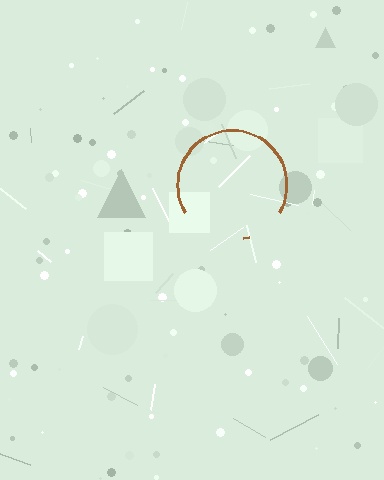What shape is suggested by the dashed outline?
The dashed outline suggests a circle.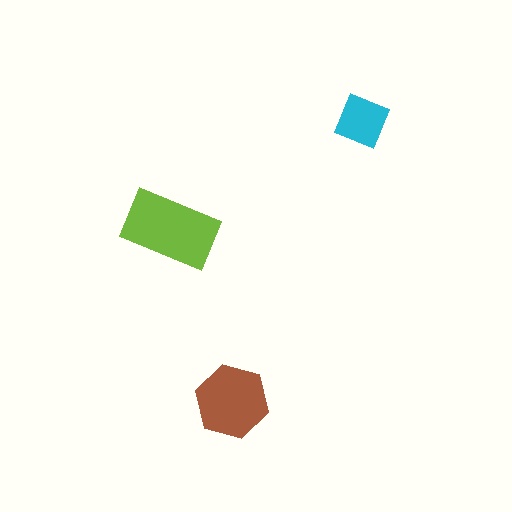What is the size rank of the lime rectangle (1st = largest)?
1st.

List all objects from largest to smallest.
The lime rectangle, the brown hexagon, the cyan diamond.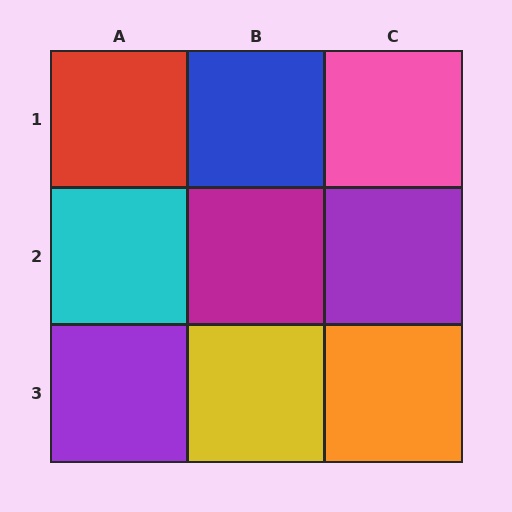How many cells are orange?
1 cell is orange.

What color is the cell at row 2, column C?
Purple.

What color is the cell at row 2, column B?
Magenta.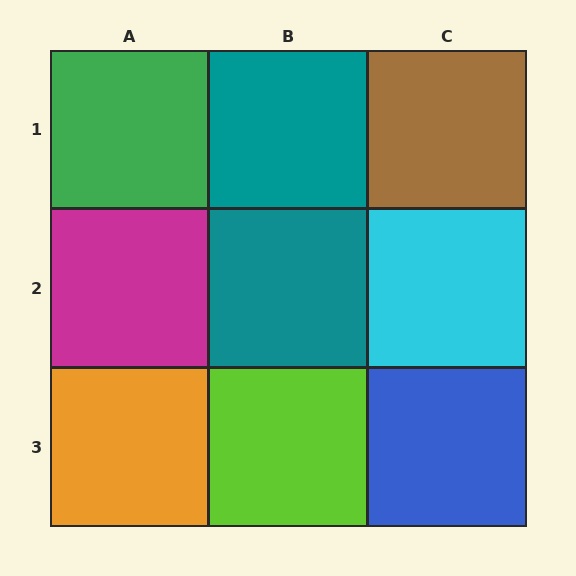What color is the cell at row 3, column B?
Lime.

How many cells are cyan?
1 cell is cyan.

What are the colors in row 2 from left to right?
Magenta, teal, cyan.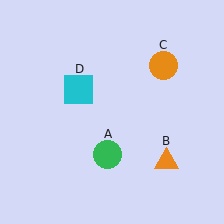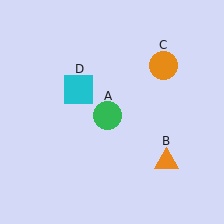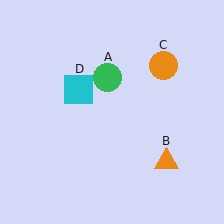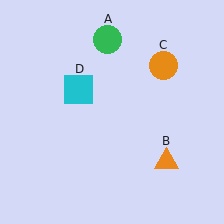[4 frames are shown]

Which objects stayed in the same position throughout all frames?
Orange triangle (object B) and orange circle (object C) and cyan square (object D) remained stationary.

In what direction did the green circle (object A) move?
The green circle (object A) moved up.